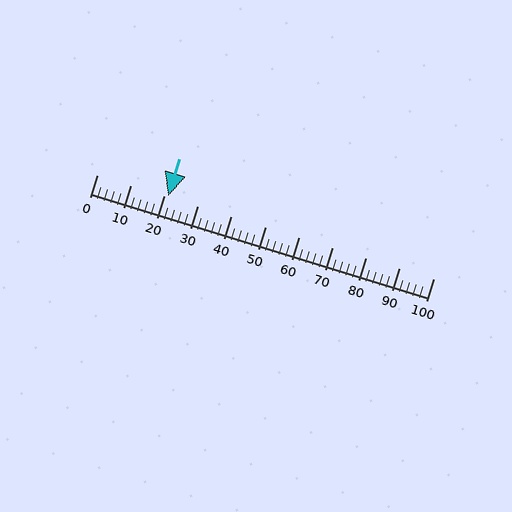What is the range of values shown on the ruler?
The ruler shows values from 0 to 100.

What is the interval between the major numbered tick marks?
The major tick marks are spaced 10 units apart.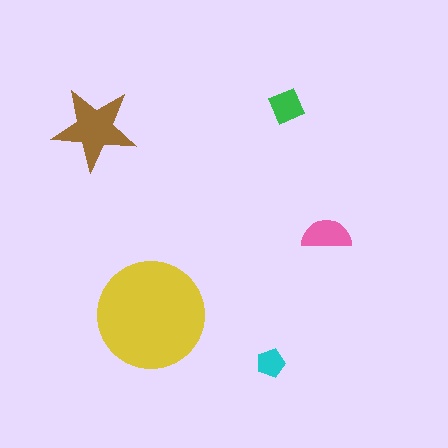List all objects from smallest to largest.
The cyan pentagon, the green square, the pink semicircle, the brown star, the yellow circle.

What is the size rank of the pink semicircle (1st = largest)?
3rd.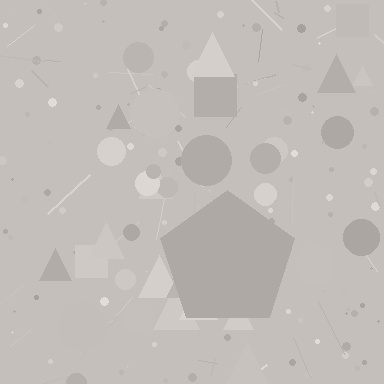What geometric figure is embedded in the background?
A pentagon is embedded in the background.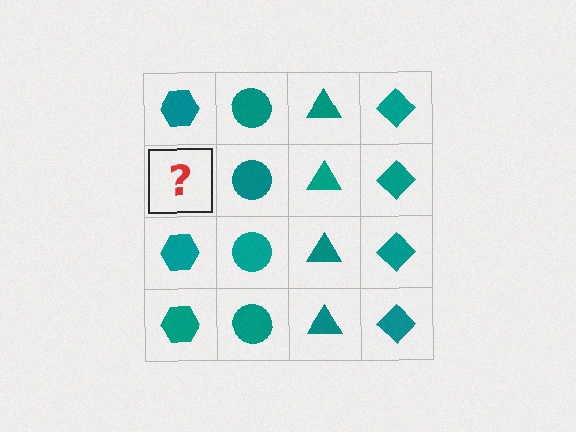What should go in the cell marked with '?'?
The missing cell should contain a teal hexagon.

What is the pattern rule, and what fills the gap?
The rule is that each column has a consistent shape. The gap should be filled with a teal hexagon.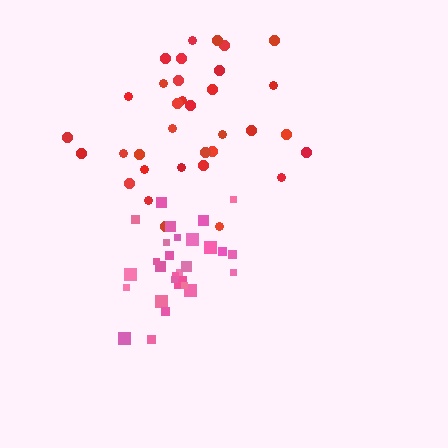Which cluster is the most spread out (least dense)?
Red.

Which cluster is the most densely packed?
Pink.